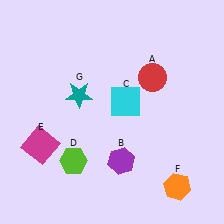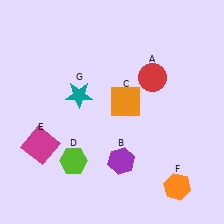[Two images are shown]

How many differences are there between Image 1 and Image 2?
There is 1 difference between the two images.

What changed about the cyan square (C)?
In Image 1, C is cyan. In Image 2, it changed to orange.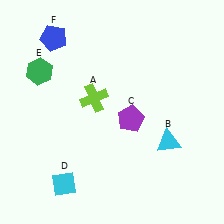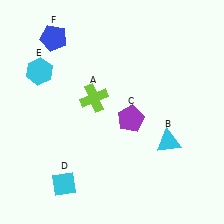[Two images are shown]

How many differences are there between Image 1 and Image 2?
There is 1 difference between the two images.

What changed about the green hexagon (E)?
In Image 1, E is green. In Image 2, it changed to cyan.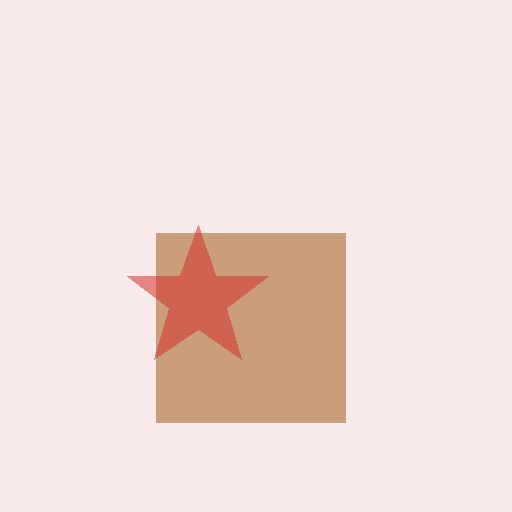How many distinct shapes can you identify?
There are 2 distinct shapes: a brown square, a red star.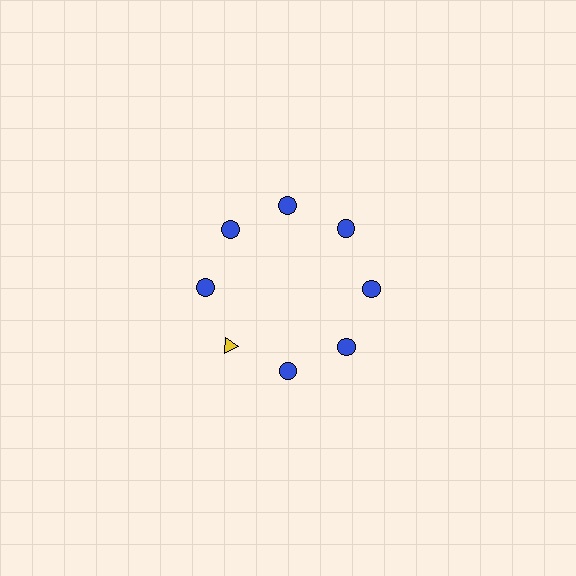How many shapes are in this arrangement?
There are 8 shapes arranged in a ring pattern.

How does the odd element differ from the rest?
It differs in both color (yellow instead of blue) and shape (triangle instead of circle).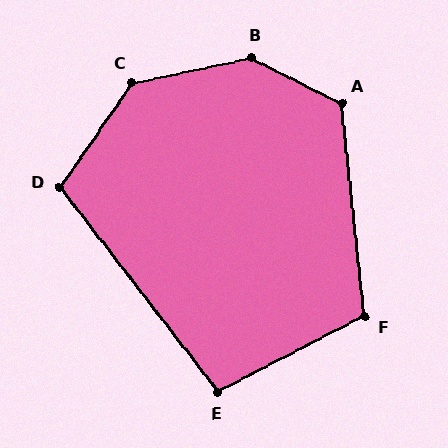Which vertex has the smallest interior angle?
E, at approximately 100 degrees.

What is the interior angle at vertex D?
Approximately 108 degrees (obtuse).